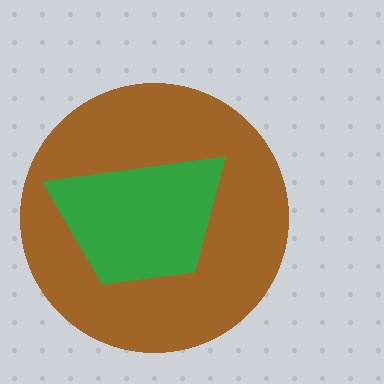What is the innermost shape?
The green trapezoid.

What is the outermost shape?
The brown circle.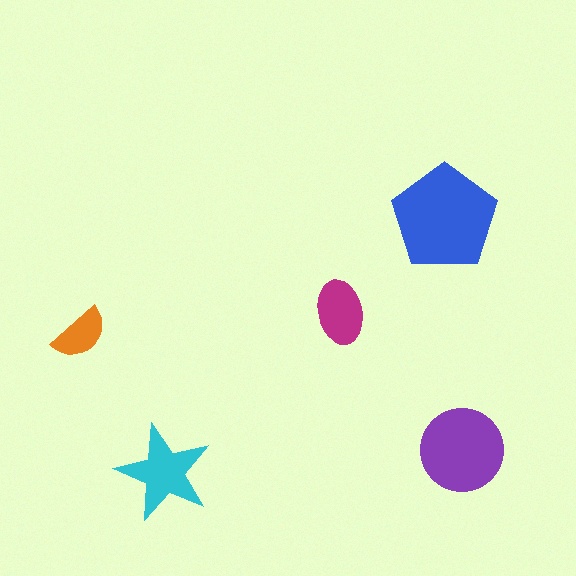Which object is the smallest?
The orange semicircle.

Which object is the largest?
The blue pentagon.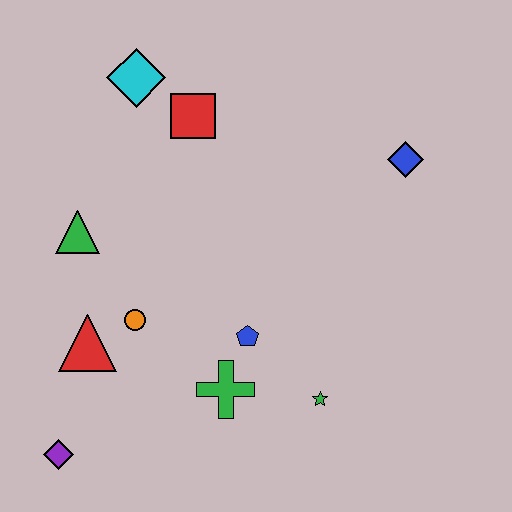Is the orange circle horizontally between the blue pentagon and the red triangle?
Yes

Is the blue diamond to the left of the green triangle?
No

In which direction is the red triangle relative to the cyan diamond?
The red triangle is below the cyan diamond.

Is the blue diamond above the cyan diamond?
No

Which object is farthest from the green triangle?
The blue diamond is farthest from the green triangle.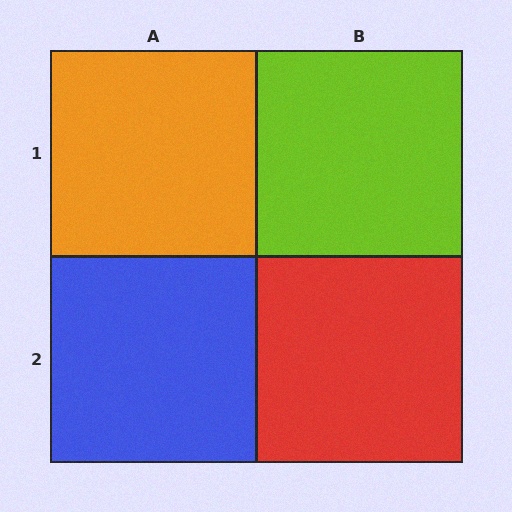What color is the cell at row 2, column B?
Red.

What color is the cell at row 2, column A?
Blue.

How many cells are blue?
1 cell is blue.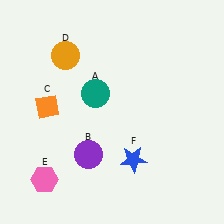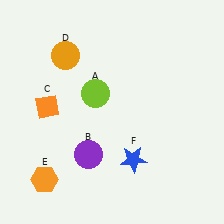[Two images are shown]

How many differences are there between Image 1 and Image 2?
There are 2 differences between the two images.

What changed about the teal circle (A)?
In Image 1, A is teal. In Image 2, it changed to lime.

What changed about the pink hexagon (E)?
In Image 1, E is pink. In Image 2, it changed to orange.